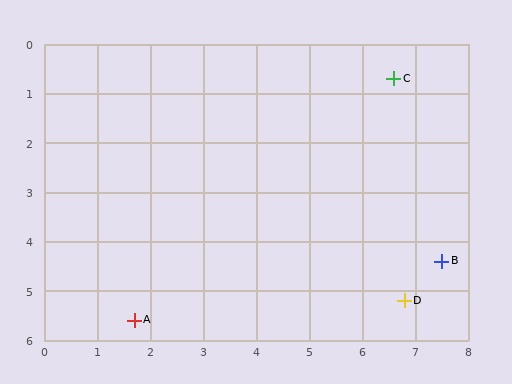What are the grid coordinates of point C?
Point C is at approximately (6.6, 0.7).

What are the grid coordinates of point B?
Point B is at approximately (7.5, 4.4).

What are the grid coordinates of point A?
Point A is at approximately (1.7, 5.6).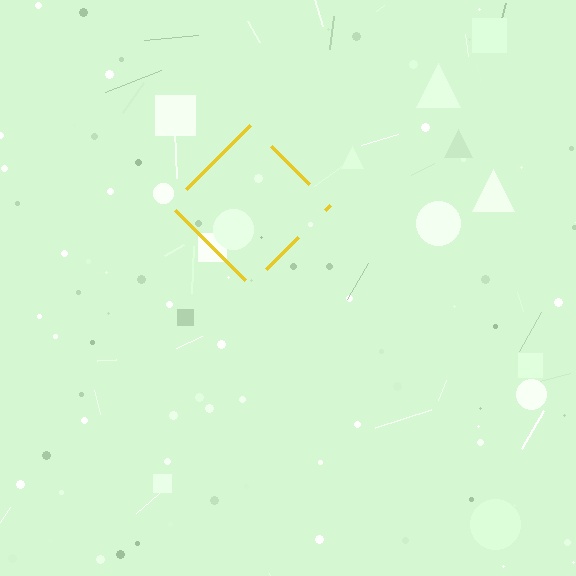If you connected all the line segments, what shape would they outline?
They would outline a diamond.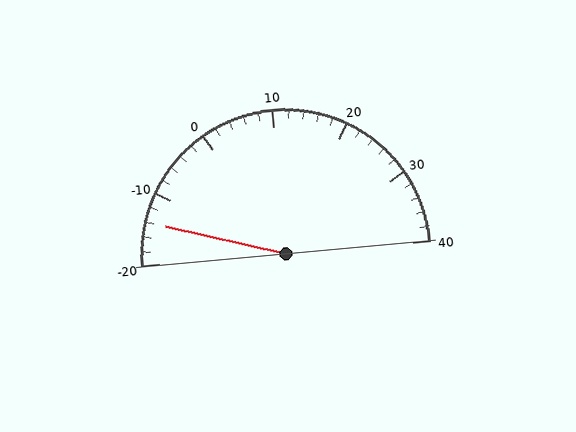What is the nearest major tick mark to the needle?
The nearest major tick mark is -10.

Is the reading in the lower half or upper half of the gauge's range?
The reading is in the lower half of the range (-20 to 40).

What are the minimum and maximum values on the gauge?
The gauge ranges from -20 to 40.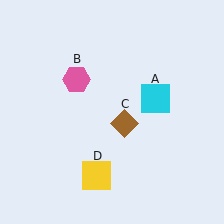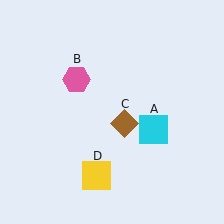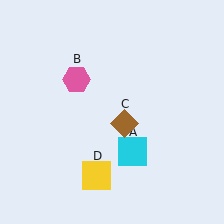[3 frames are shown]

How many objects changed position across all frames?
1 object changed position: cyan square (object A).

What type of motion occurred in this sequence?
The cyan square (object A) rotated clockwise around the center of the scene.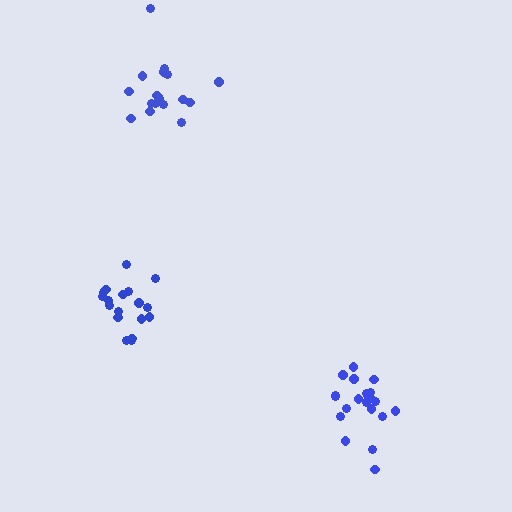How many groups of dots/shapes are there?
There are 3 groups.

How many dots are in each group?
Group 1: 18 dots, Group 2: 17 dots, Group 3: 21 dots (56 total).